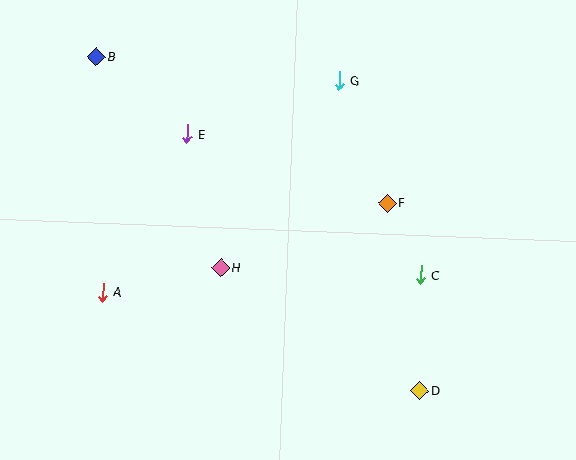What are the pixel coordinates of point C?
Point C is at (421, 275).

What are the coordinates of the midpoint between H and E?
The midpoint between H and E is at (204, 201).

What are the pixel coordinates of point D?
Point D is at (420, 391).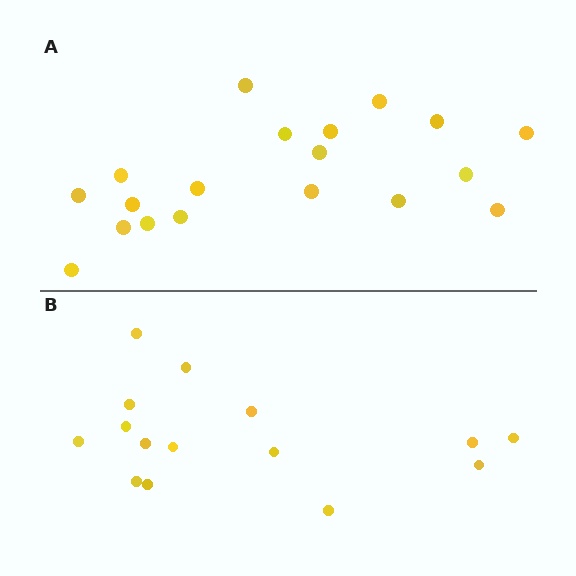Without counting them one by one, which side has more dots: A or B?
Region A (the top region) has more dots.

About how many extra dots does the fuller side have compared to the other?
Region A has about 4 more dots than region B.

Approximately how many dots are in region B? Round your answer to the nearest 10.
About 20 dots. (The exact count is 15, which rounds to 20.)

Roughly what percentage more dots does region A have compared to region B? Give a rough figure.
About 25% more.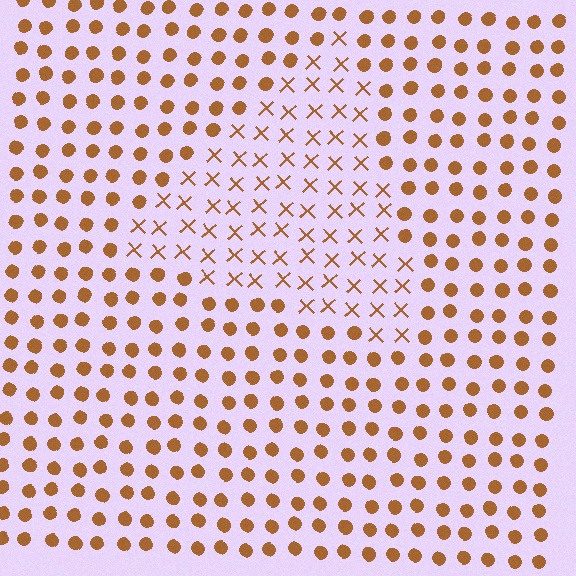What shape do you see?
I see a triangle.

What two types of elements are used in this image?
The image uses X marks inside the triangle region and circles outside it.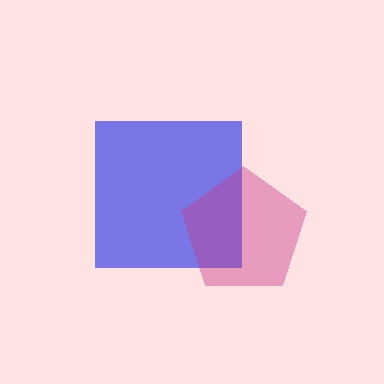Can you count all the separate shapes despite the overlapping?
Yes, there are 2 separate shapes.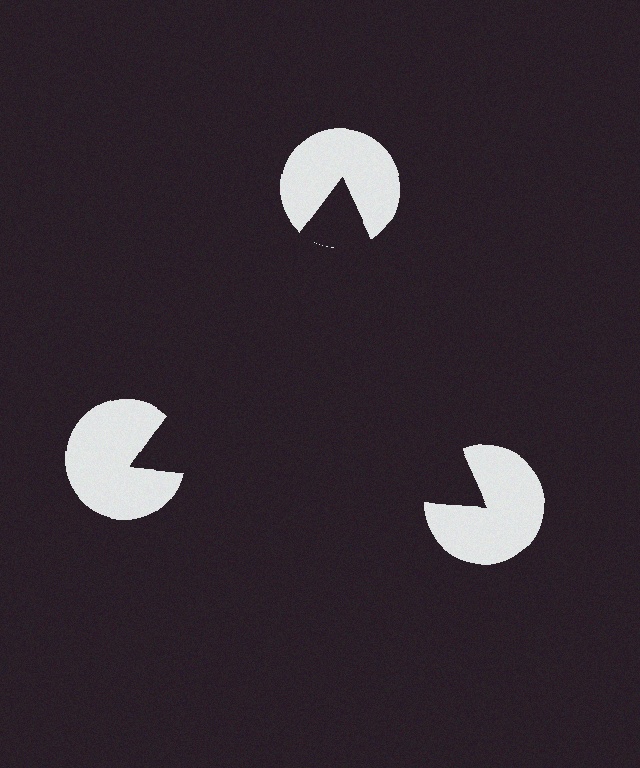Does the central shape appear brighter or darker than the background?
It typically appears slightly darker than the background, even though no actual brightness change is drawn.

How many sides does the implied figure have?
3 sides.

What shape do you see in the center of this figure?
An illusory triangle — its edges are inferred from the aligned wedge cuts in the pac-man discs, not physically drawn.